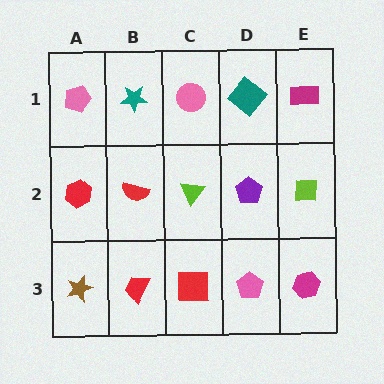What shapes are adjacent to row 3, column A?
A red hexagon (row 2, column A), a red trapezoid (row 3, column B).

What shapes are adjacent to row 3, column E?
A lime square (row 2, column E), a pink pentagon (row 3, column D).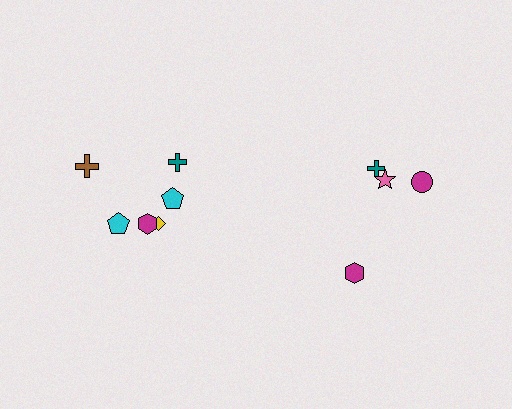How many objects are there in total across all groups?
There are 10 objects.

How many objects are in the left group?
There are 6 objects.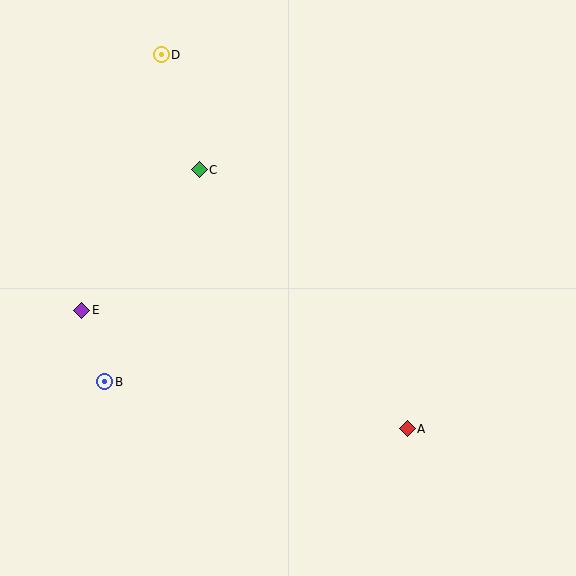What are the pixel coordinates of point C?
Point C is at (199, 170).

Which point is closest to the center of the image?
Point C at (199, 170) is closest to the center.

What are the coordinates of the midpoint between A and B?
The midpoint between A and B is at (256, 405).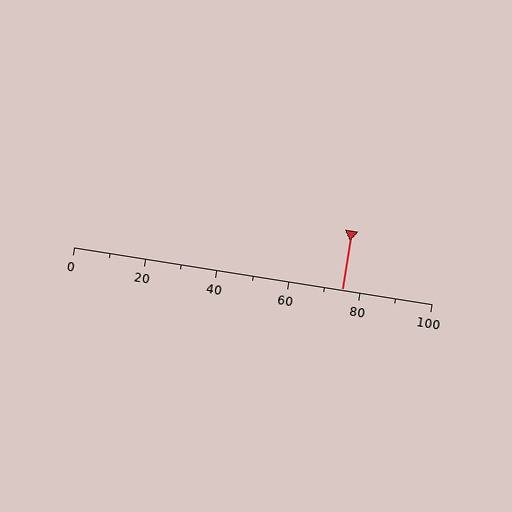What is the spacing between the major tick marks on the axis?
The major ticks are spaced 20 apart.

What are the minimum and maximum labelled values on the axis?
The axis runs from 0 to 100.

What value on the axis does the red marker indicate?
The marker indicates approximately 75.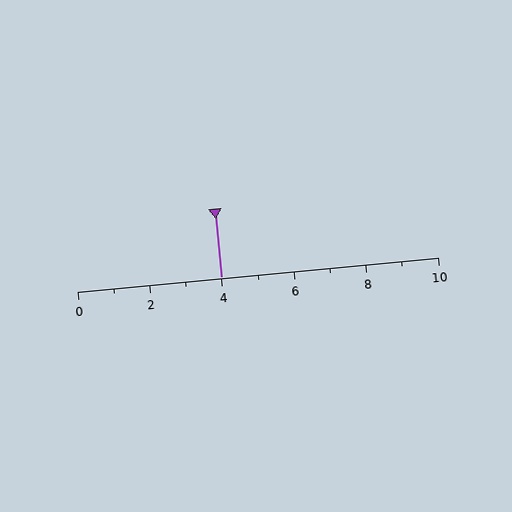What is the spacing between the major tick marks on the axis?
The major ticks are spaced 2 apart.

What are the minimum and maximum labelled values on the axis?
The axis runs from 0 to 10.